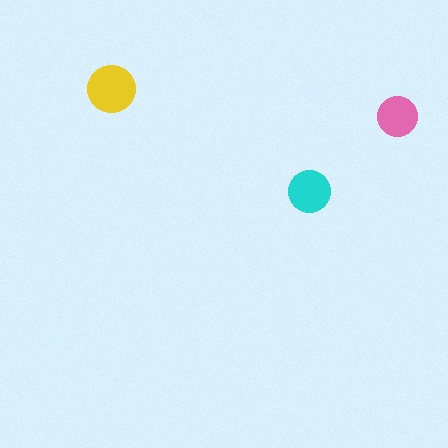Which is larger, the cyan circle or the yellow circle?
The yellow one.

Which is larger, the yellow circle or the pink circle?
The yellow one.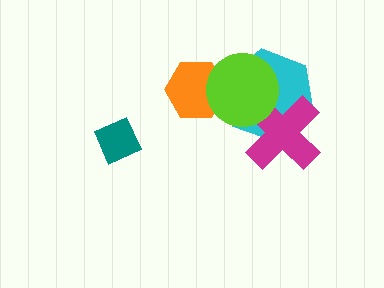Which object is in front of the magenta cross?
The lime circle is in front of the magenta cross.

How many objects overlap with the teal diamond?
0 objects overlap with the teal diamond.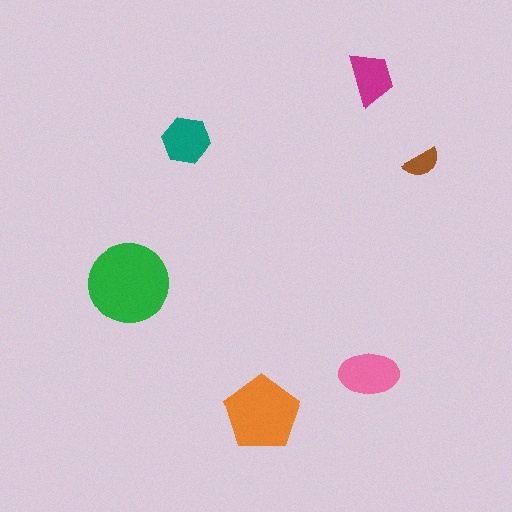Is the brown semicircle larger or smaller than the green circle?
Smaller.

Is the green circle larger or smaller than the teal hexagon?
Larger.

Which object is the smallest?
The brown semicircle.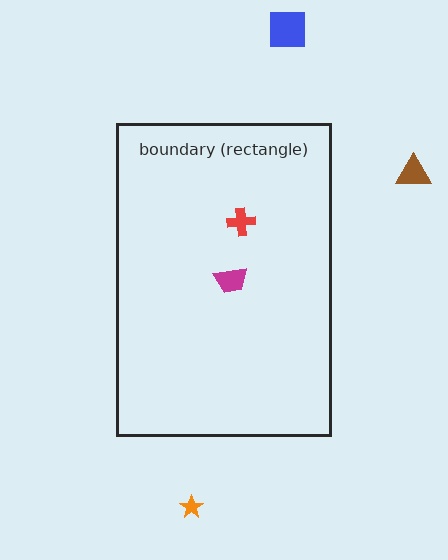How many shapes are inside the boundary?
2 inside, 3 outside.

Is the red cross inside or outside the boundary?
Inside.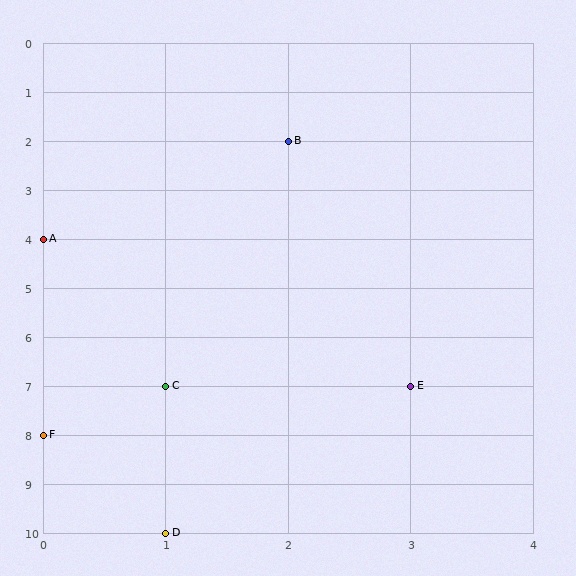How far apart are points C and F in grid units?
Points C and F are 1 column and 1 row apart (about 1.4 grid units diagonally).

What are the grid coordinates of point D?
Point D is at grid coordinates (1, 10).